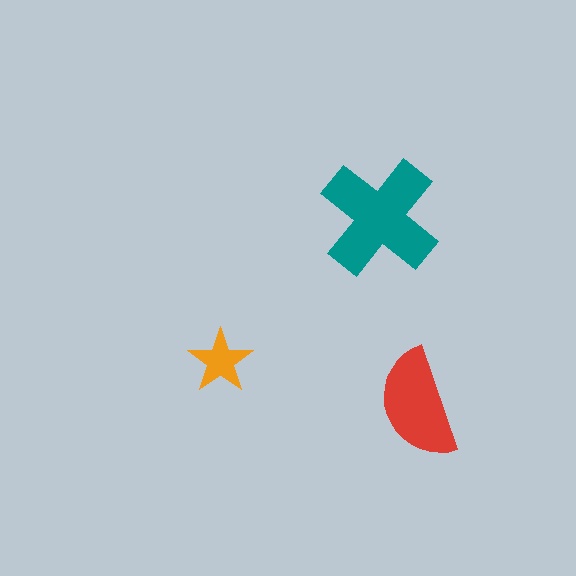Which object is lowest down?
The red semicircle is bottommost.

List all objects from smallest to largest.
The orange star, the red semicircle, the teal cross.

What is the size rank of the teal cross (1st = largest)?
1st.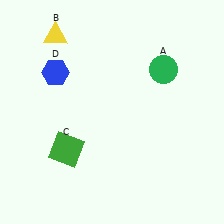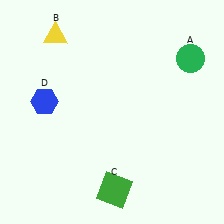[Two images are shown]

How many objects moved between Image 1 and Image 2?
3 objects moved between the two images.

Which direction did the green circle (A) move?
The green circle (A) moved right.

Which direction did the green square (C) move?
The green square (C) moved right.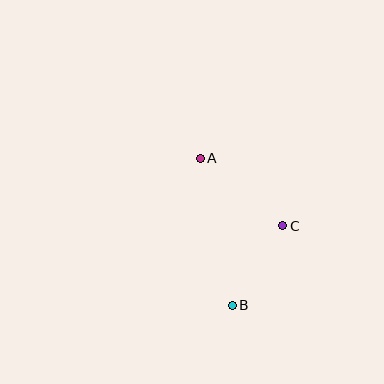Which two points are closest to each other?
Points B and C are closest to each other.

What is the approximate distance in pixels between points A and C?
The distance between A and C is approximately 107 pixels.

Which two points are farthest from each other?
Points A and B are farthest from each other.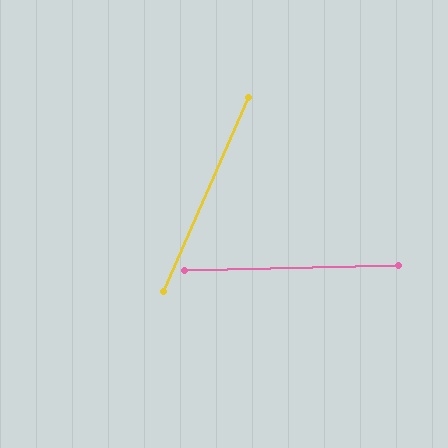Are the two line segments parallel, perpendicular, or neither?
Neither parallel nor perpendicular — they differ by about 65°.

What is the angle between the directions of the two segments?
Approximately 65 degrees.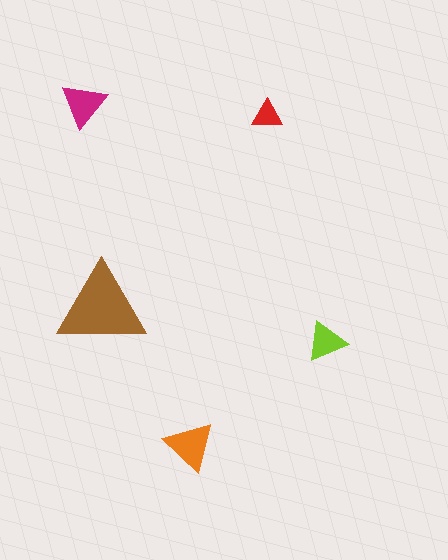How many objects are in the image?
There are 5 objects in the image.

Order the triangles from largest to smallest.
the brown one, the orange one, the magenta one, the lime one, the red one.